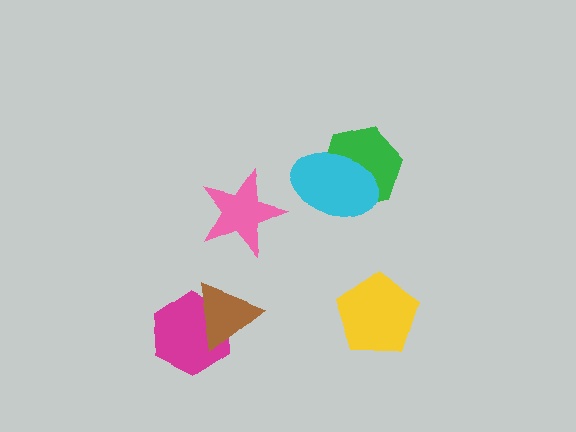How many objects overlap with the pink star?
0 objects overlap with the pink star.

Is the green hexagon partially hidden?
Yes, it is partially covered by another shape.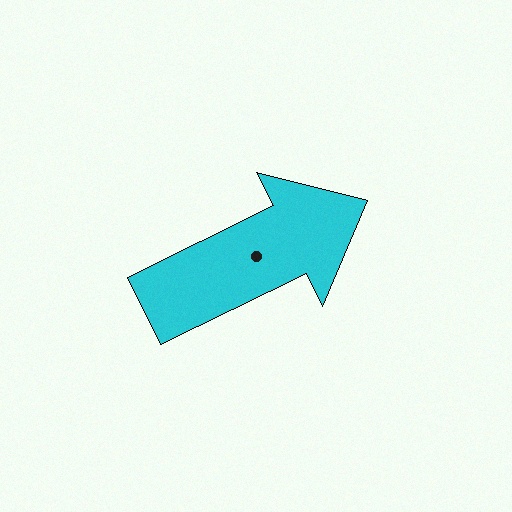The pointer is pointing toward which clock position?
Roughly 2 o'clock.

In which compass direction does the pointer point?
Northeast.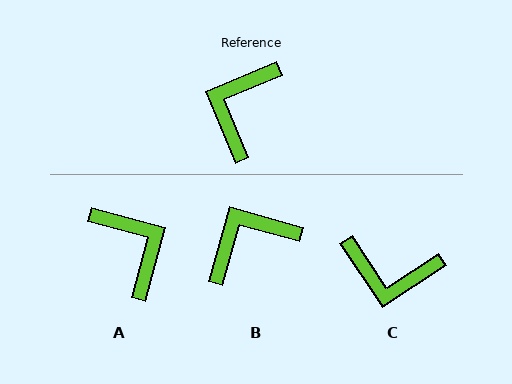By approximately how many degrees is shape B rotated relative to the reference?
Approximately 38 degrees clockwise.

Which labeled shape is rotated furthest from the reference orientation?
A, about 128 degrees away.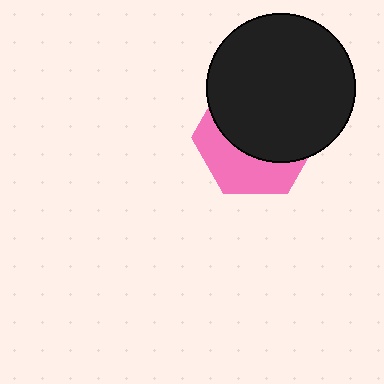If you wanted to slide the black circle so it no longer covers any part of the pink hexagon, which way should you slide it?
Slide it up — that is the most direct way to separate the two shapes.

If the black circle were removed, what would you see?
You would see the complete pink hexagon.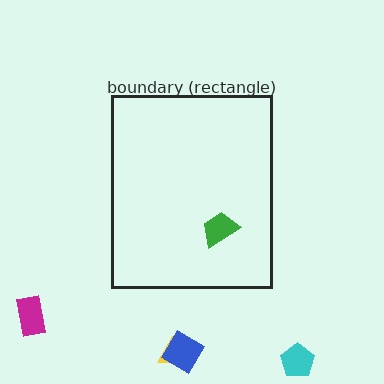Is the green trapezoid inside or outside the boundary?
Inside.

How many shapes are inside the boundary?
1 inside, 4 outside.